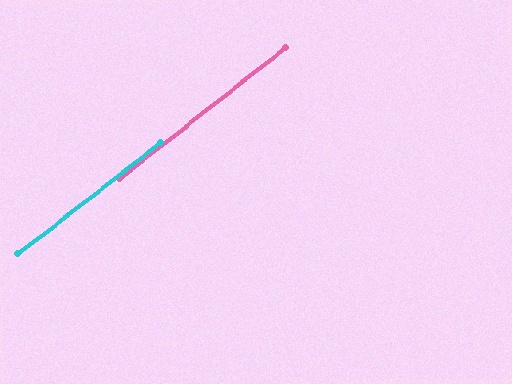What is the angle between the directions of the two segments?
Approximately 0 degrees.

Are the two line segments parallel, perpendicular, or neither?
Parallel — their directions differ by only 0.1°.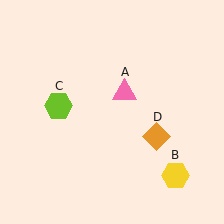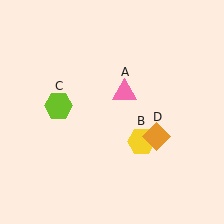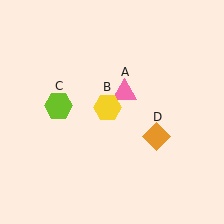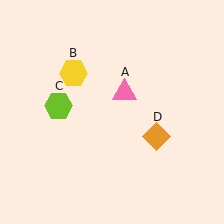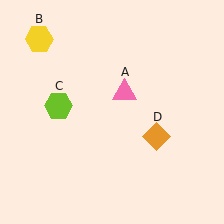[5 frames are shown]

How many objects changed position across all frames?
1 object changed position: yellow hexagon (object B).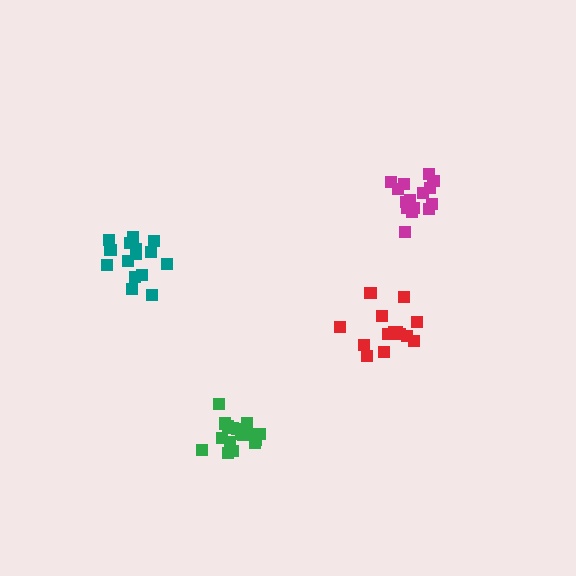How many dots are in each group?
Group 1: 14 dots, Group 2: 15 dots, Group 3: 16 dots, Group 4: 17 dots (62 total).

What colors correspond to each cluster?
The clusters are colored: red, magenta, teal, green.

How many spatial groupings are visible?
There are 4 spatial groupings.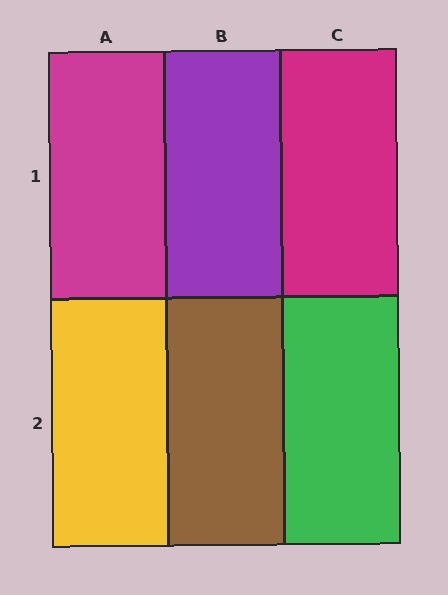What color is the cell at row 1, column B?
Purple.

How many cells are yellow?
1 cell is yellow.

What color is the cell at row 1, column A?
Magenta.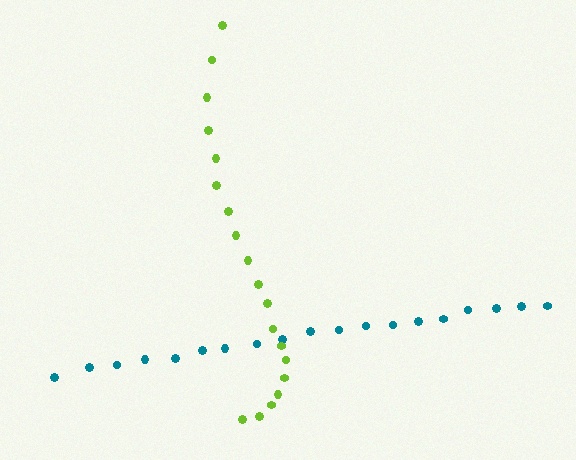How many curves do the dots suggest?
There are 2 distinct paths.